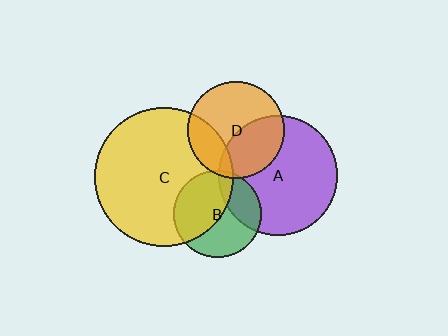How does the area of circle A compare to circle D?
Approximately 1.5 times.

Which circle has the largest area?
Circle C (yellow).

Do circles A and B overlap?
Yes.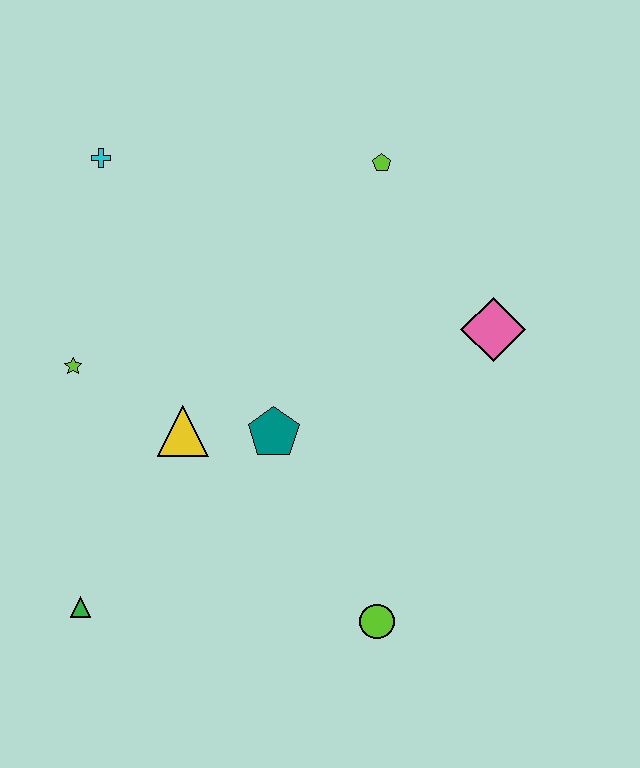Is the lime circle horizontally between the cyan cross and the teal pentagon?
No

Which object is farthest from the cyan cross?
The lime circle is farthest from the cyan cross.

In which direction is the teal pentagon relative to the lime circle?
The teal pentagon is above the lime circle.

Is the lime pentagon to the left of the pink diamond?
Yes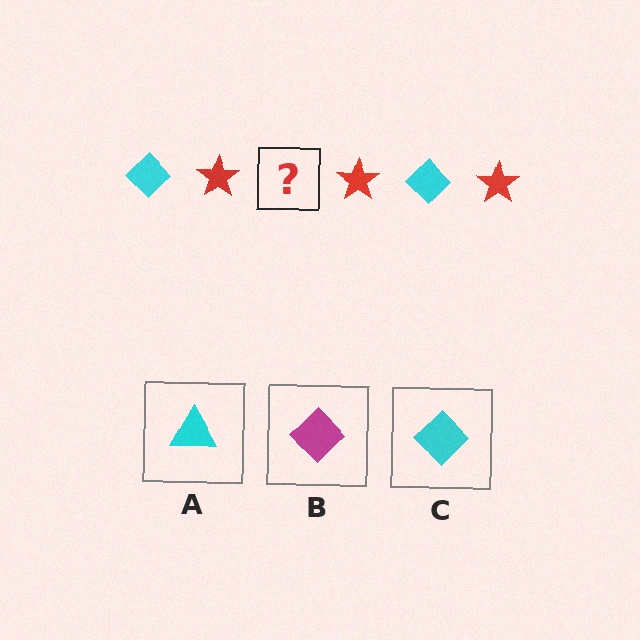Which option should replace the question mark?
Option C.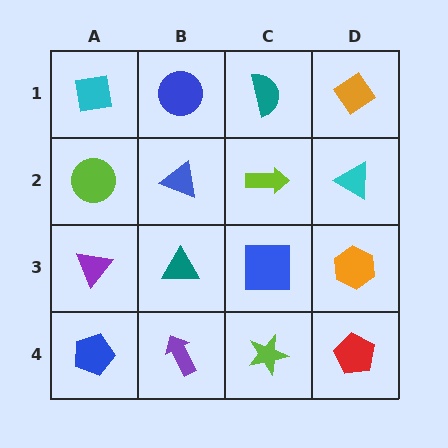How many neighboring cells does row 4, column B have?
3.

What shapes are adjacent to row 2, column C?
A teal semicircle (row 1, column C), a blue square (row 3, column C), a blue triangle (row 2, column B), a cyan triangle (row 2, column D).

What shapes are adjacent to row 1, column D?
A cyan triangle (row 2, column D), a teal semicircle (row 1, column C).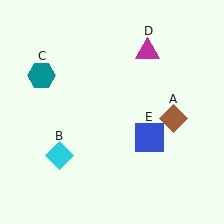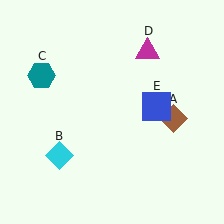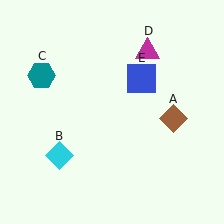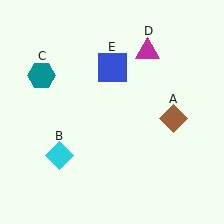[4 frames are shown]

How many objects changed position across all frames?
1 object changed position: blue square (object E).